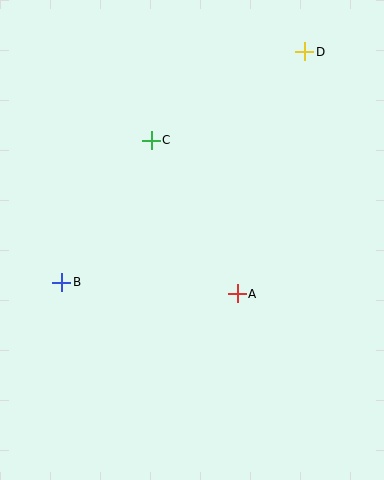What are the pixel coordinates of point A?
Point A is at (237, 294).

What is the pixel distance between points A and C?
The distance between A and C is 176 pixels.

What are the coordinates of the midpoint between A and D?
The midpoint between A and D is at (271, 173).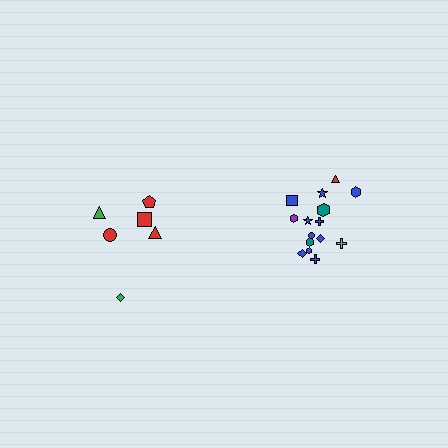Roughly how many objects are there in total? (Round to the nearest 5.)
Roughly 20 objects in total.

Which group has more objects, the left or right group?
The right group.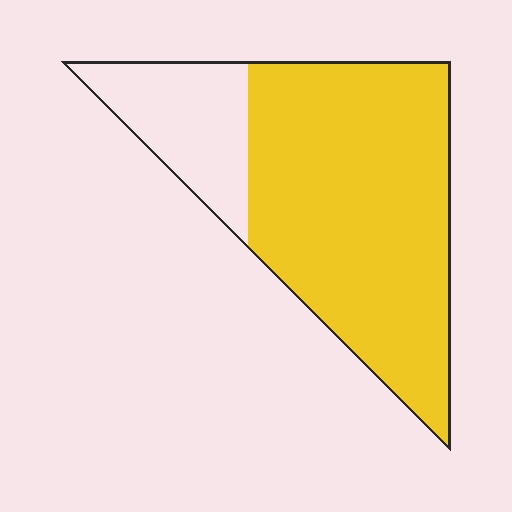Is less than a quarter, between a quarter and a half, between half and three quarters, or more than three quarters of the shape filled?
More than three quarters.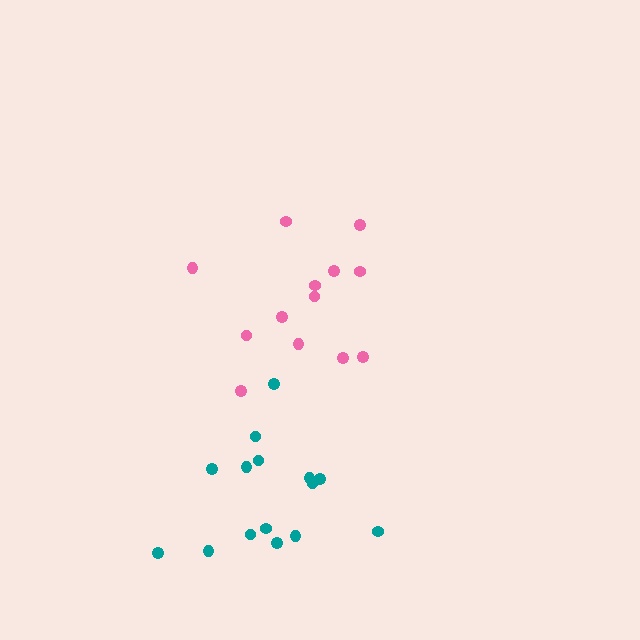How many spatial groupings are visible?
There are 2 spatial groupings.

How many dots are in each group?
Group 1: 15 dots, Group 2: 13 dots (28 total).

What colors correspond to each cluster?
The clusters are colored: teal, pink.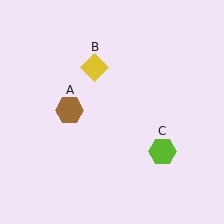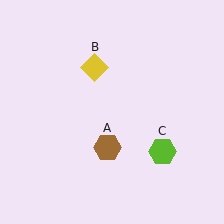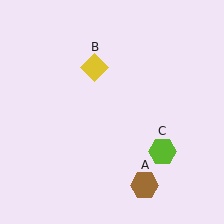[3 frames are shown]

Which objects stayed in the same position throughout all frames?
Yellow diamond (object B) and lime hexagon (object C) remained stationary.